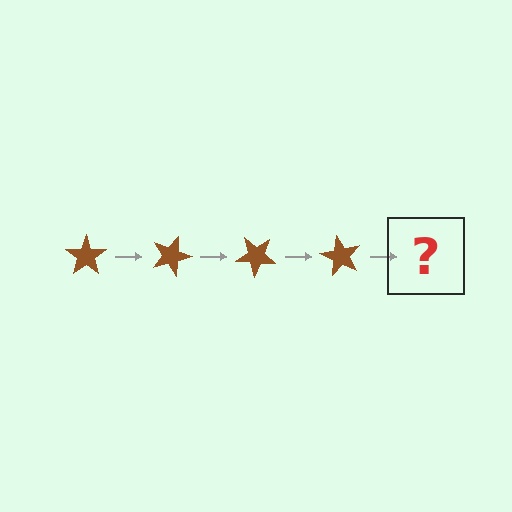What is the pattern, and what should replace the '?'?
The pattern is that the star rotates 20 degrees each step. The '?' should be a brown star rotated 80 degrees.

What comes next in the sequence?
The next element should be a brown star rotated 80 degrees.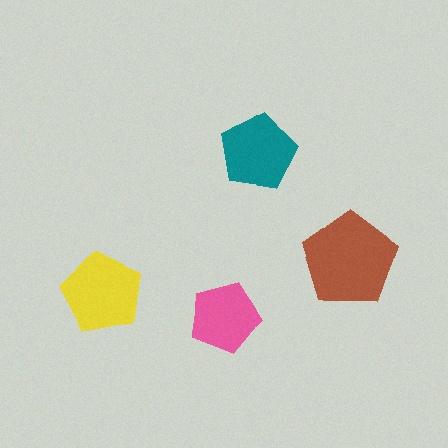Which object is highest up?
The teal pentagon is topmost.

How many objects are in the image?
There are 4 objects in the image.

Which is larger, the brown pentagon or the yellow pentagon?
The brown one.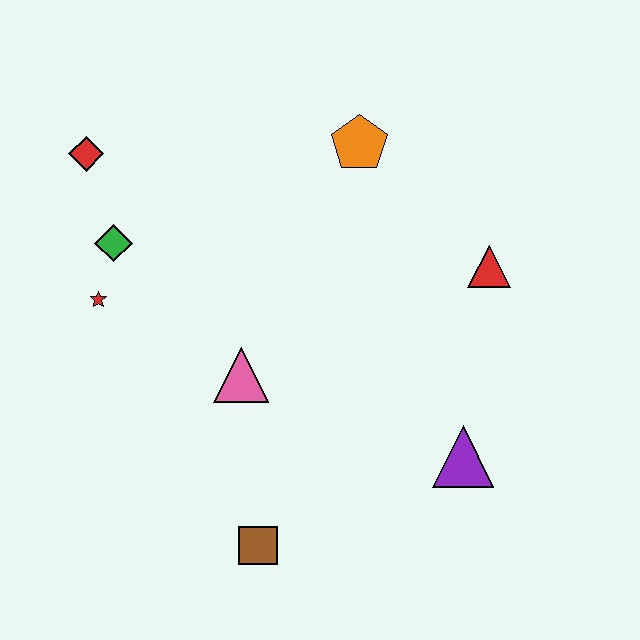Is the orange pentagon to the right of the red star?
Yes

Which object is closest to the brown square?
The pink triangle is closest to the brown square.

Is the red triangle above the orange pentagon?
No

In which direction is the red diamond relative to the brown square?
The red diamond is above the brown square.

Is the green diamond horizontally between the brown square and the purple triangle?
No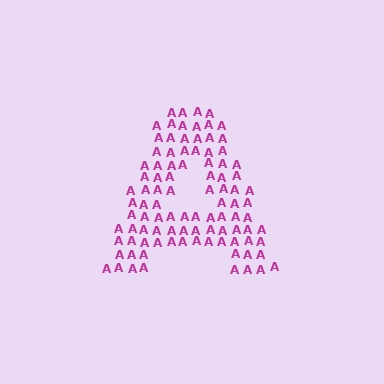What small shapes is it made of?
It is made of small letter A's.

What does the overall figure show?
The overall figure shows the letter A.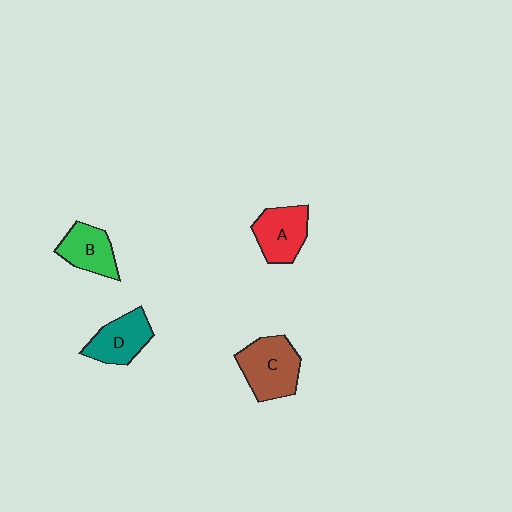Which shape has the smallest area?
Shape B (green).